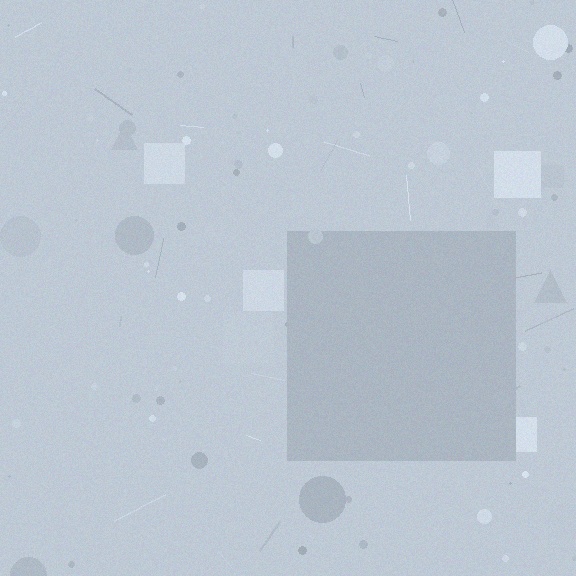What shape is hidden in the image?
A square is hidden in the image.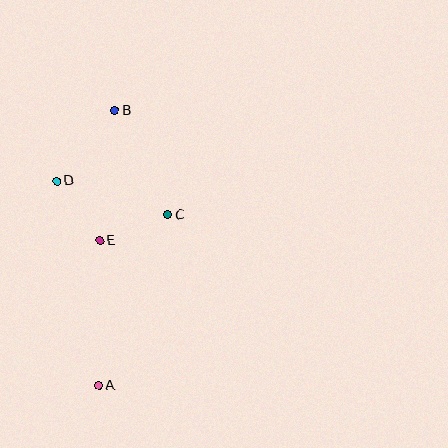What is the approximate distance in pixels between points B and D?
The distance between B and D is approximately 91 pixels.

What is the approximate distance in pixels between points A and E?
The distance between A and E is approximately 145 pixels.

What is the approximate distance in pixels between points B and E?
The distance between B and E is approximately 131 pixels.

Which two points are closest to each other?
Points C and E are closest to each other.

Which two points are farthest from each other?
Points A and B are farthest from each other.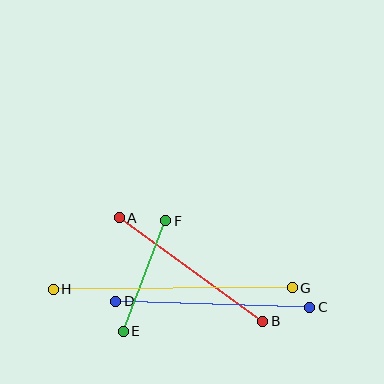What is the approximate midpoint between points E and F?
The midpoint is at approximately (144, 276) pixels.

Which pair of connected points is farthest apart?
Points G and H are farthest apart.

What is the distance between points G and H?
The distance is approximately 239 pixels.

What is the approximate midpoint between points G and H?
The midpoint is at approximately (173, 289) pixels.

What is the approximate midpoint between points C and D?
The midpoint is at approximately (213, 304) pixels.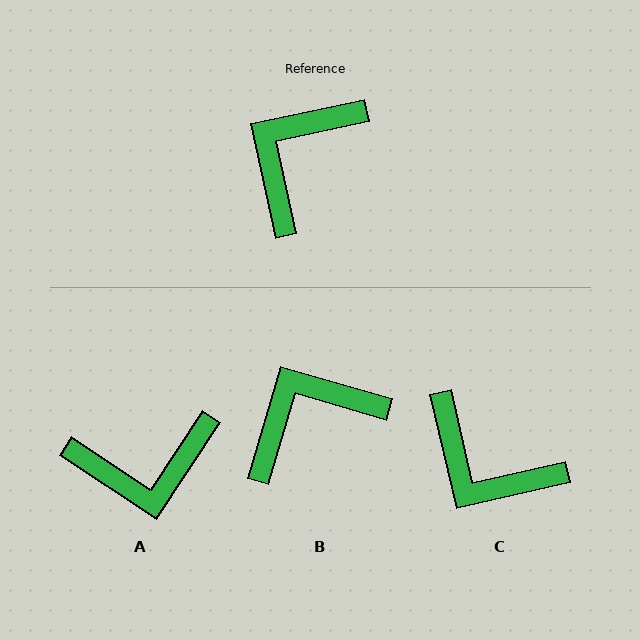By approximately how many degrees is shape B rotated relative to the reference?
Approximately 28 degrees clockwise.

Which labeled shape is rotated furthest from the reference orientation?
A, about 134 degrees away.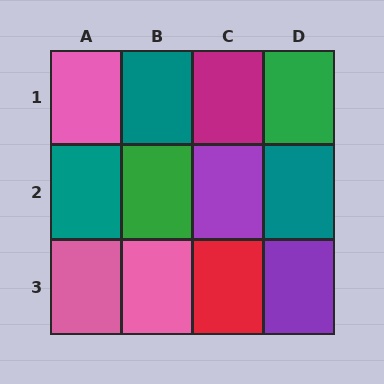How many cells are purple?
2 cells are purple.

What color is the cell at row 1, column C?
Magenta.